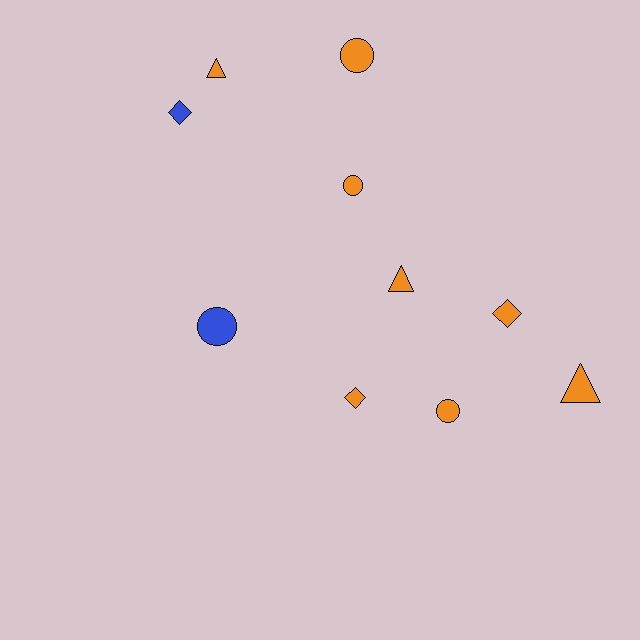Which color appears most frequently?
Orange, with 8 objects.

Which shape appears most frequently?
Circle, with 4 objects.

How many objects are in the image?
There are 10 objects.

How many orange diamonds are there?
There are 2 orange diamonds.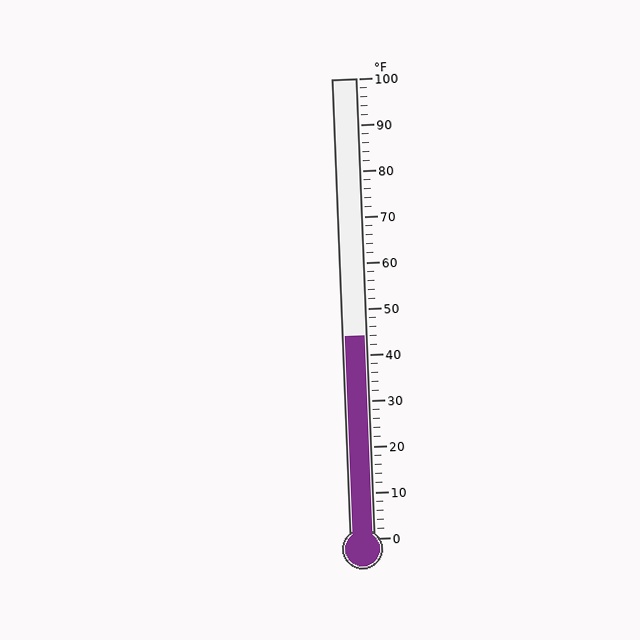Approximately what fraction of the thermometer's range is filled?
The thermometer is filled to approximately 45% of its range.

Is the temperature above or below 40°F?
The temperature is above 40°F.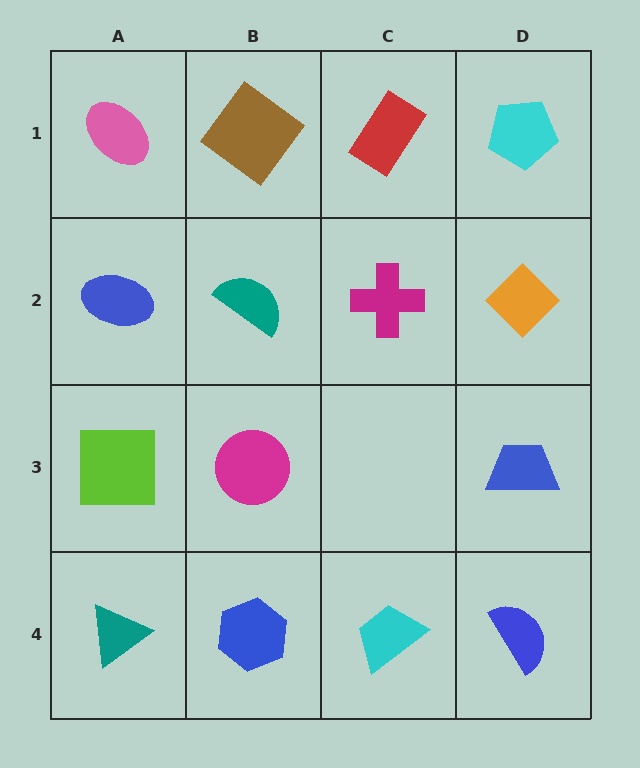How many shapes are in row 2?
4 shapes.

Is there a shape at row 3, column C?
No, that cell is empty.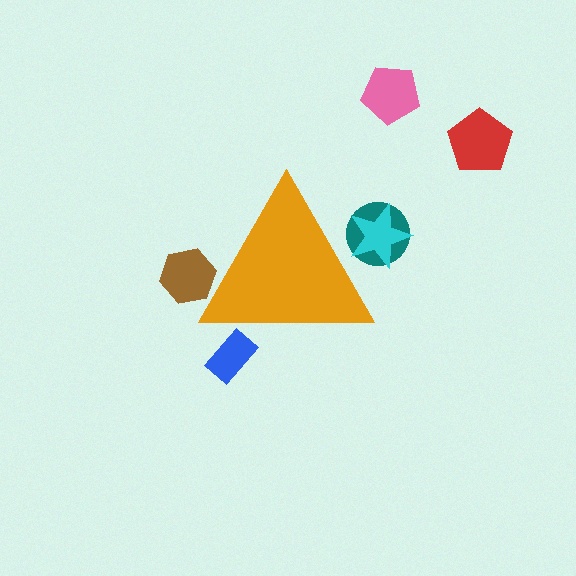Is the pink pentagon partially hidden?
No, the pink pentagon is fully visible.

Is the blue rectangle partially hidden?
Yes, the blue rectangle is partially hidden behind the orange triangle.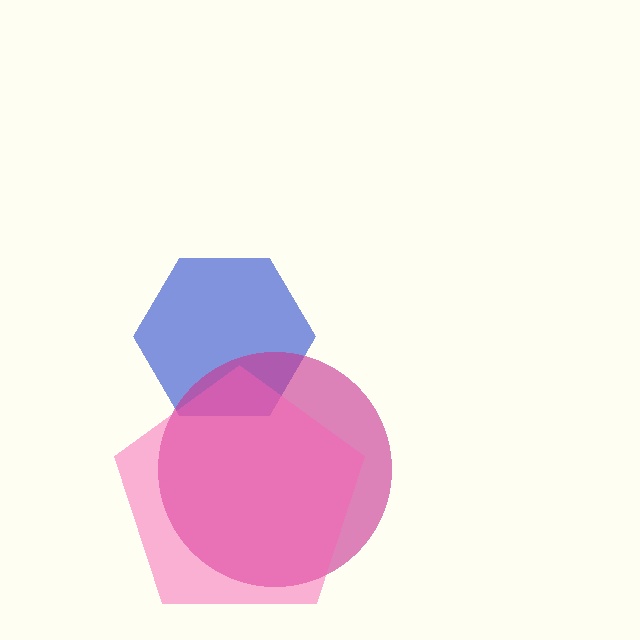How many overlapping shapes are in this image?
There are 3 overlapping shapes in the image.